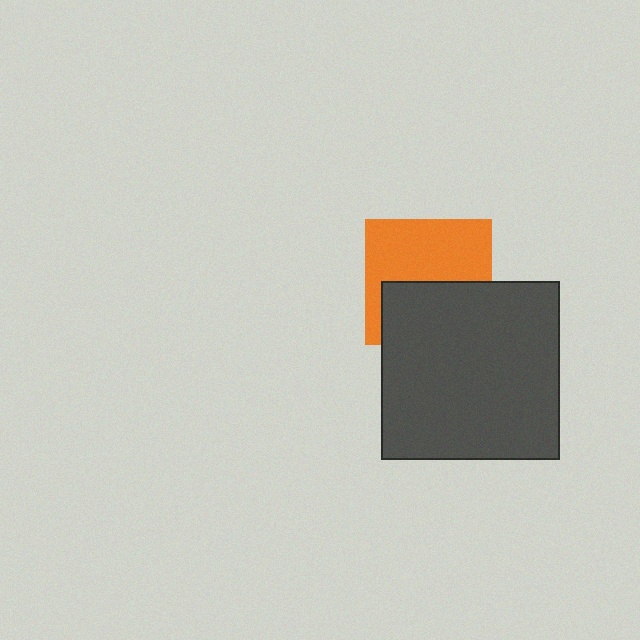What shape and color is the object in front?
The object in front is a dark gray square.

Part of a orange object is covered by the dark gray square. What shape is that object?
It is a square.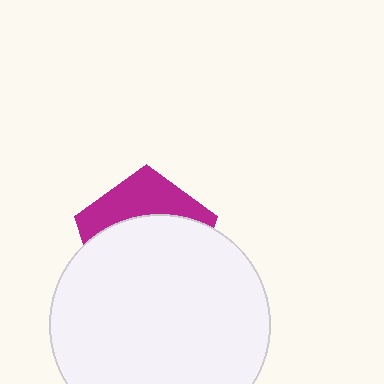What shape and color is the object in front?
The object in front is a white circle.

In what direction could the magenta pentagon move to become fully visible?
The magenta pentagon could move up. That would shift it out from behind the white circle entirely.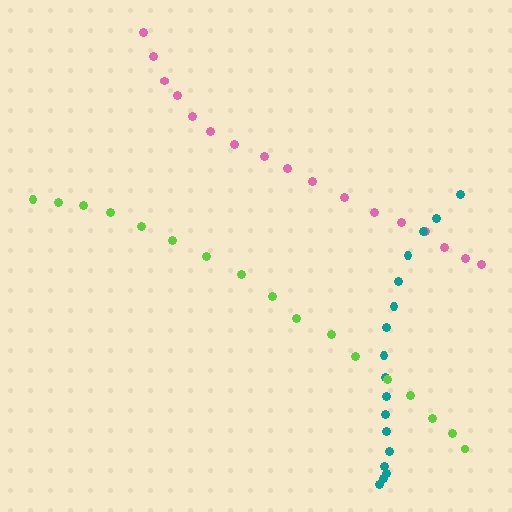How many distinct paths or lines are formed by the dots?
There are 3 distinct paths.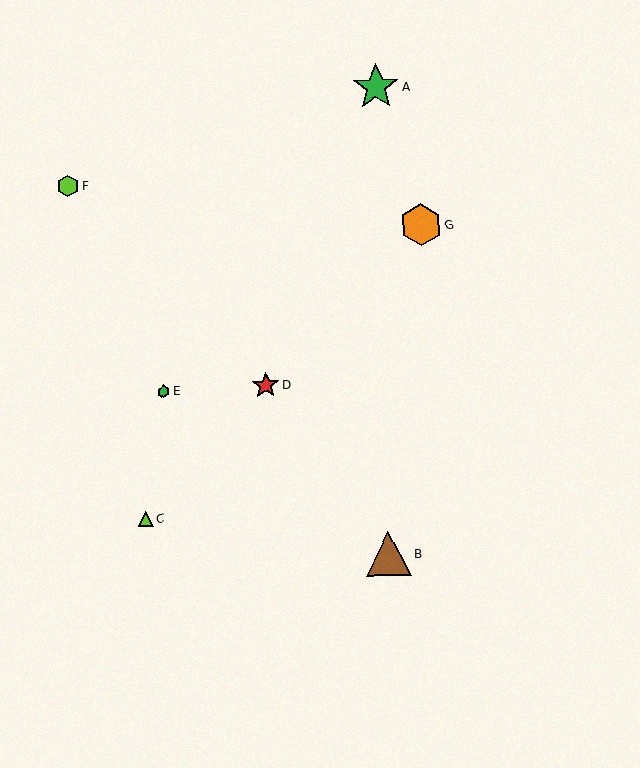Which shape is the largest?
The green star (labeled A) is the largest.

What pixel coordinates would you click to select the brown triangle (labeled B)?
Click at (389, 554) to select the brown triangle B.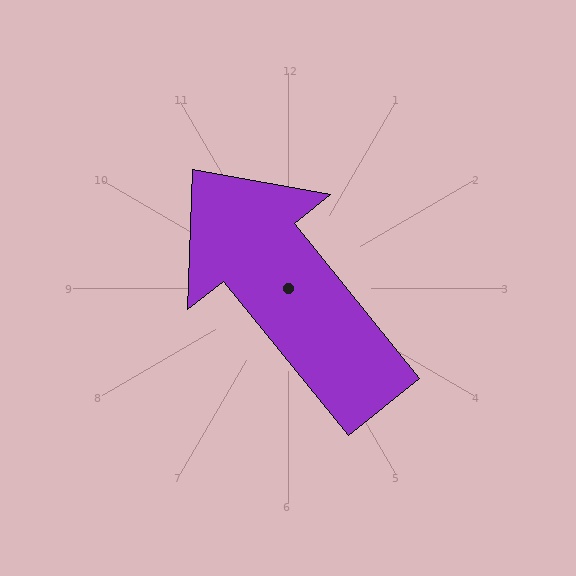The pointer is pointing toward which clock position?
Roughly 11 o'clock.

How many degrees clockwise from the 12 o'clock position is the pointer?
Approximately 321 degrees.